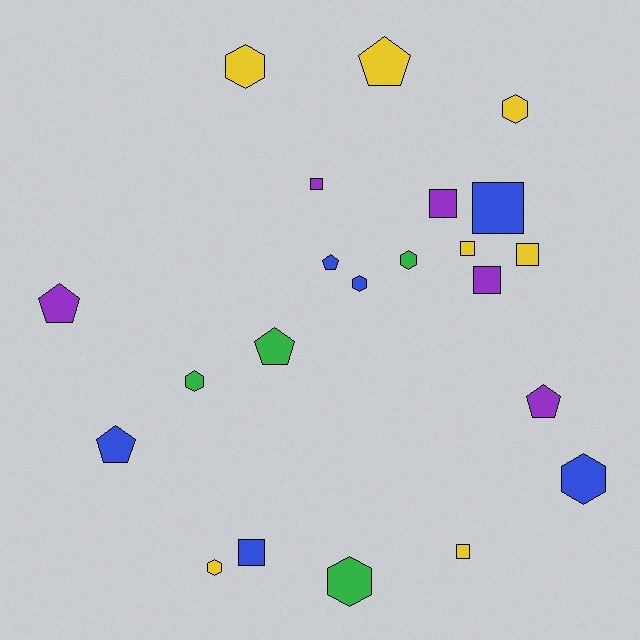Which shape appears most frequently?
Hexagon, with 8 objects.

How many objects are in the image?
There are 22 objects.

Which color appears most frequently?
Yellow, with 7 objects.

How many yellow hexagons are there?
There are 3 yellow hexagons.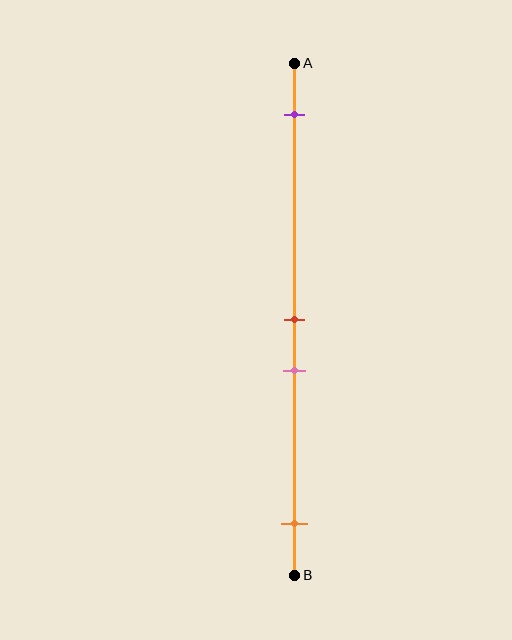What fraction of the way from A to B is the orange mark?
The orange mark is approximately 90% (0.9) of the way from A to B.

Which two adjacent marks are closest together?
The red and pink marks are the closest adjacent pair.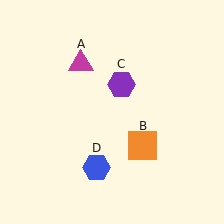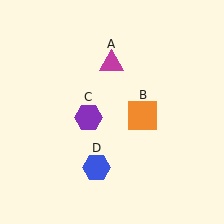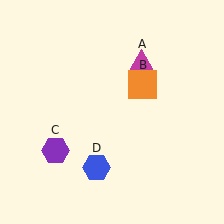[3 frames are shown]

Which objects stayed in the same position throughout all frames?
Blue hexagon (object D) remained stationary.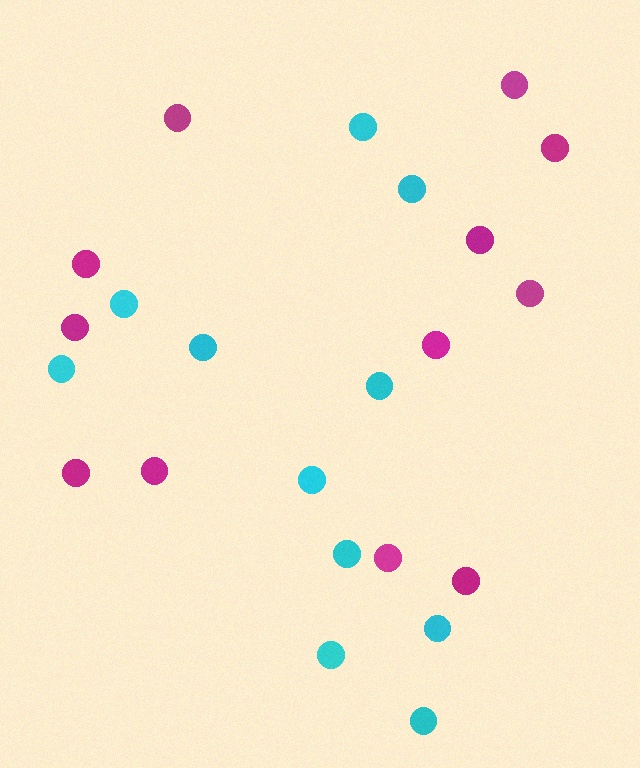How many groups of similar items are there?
There are 2 groups: one group of magenta circles (12) and one group of cyan circles (11).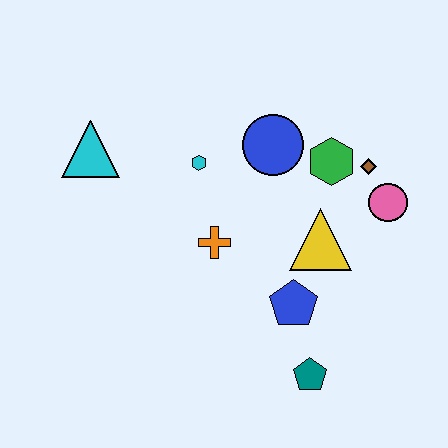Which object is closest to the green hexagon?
The brown diamond is closest to the green hexagon.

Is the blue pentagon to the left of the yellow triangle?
Yes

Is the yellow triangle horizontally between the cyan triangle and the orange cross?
No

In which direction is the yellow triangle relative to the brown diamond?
The yellow triangle is below the brown diamond.